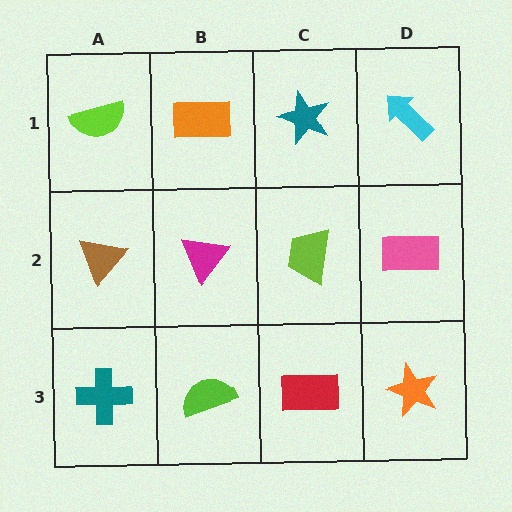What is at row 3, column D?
An orange star.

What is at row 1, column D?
A cyan arrow.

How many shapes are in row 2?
4 shapes.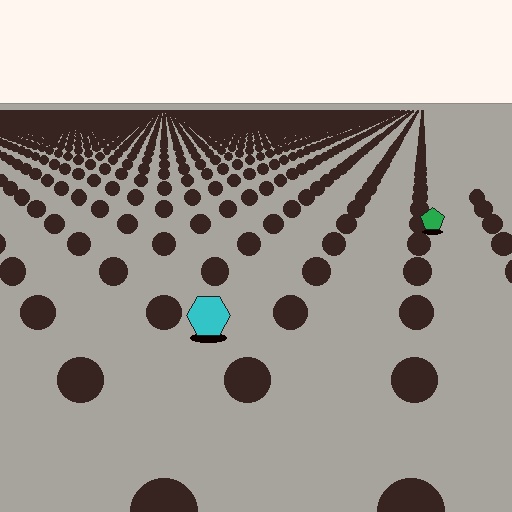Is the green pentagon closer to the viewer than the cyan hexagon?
No. The cyan hexagon is closer — you can tell from the texture gradient: the ground texture is coarser near it.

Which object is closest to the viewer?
The cyan hexagon is closest. The texture marks near it are larger and more spread out.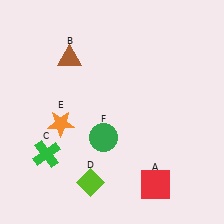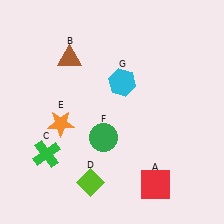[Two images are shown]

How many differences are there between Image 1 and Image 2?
There is 1 difference between the two images.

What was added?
A cyan hexagon (G) was added in Image 2.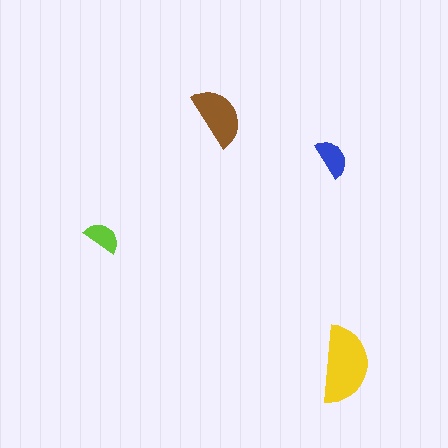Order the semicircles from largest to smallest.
the yellow one, the brown one, the blue one, the lime one.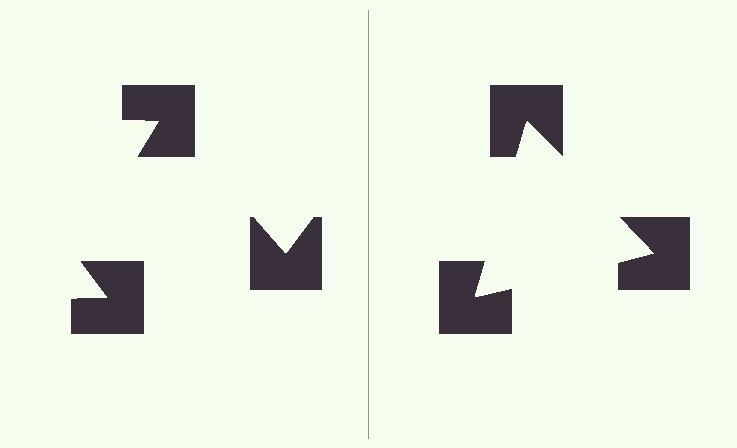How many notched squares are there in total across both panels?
6 — 3 on each side.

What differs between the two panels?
The notched squares are positioned identically on both sides; only the wedge orientations differ. On the right they align to a triangle; on the left they are misaligned.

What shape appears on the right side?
An illusory triangle.